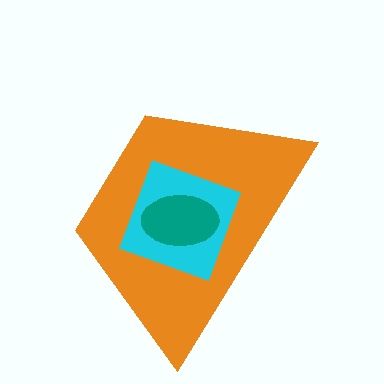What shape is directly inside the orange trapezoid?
The cyan square.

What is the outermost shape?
The orange trapezoid.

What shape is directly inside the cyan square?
The teal ellipse.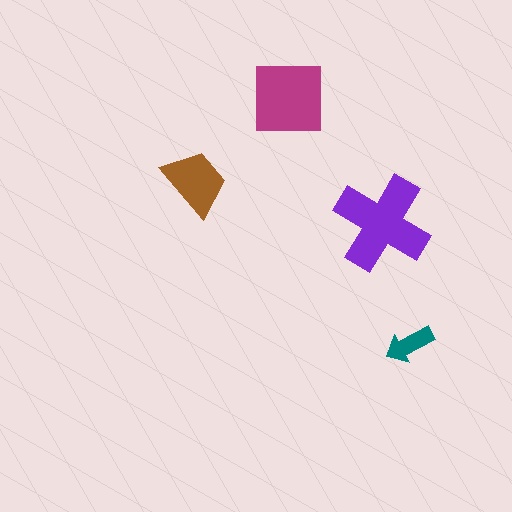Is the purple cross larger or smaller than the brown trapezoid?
Larger.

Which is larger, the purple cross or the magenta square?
The purple cross.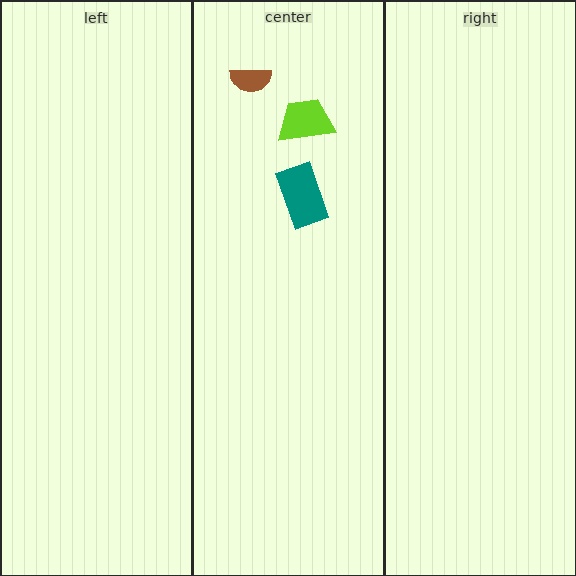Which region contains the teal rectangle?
The center region.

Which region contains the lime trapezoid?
The center region.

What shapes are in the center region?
The teal rectangle, the lime trapezoid, the brown semicircle.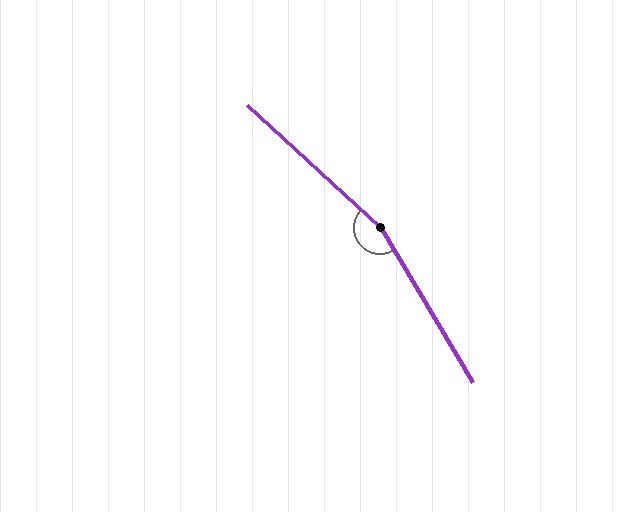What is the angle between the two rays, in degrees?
Approximately 164 degrees.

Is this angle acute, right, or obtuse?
It is obtuse.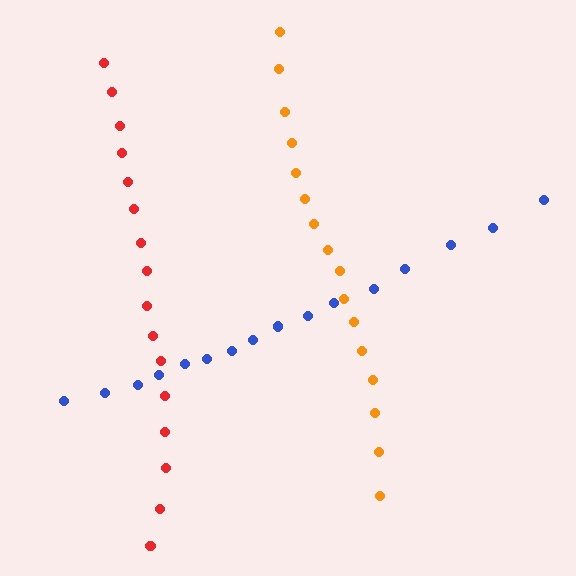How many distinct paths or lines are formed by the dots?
There are 3 distinct paths.